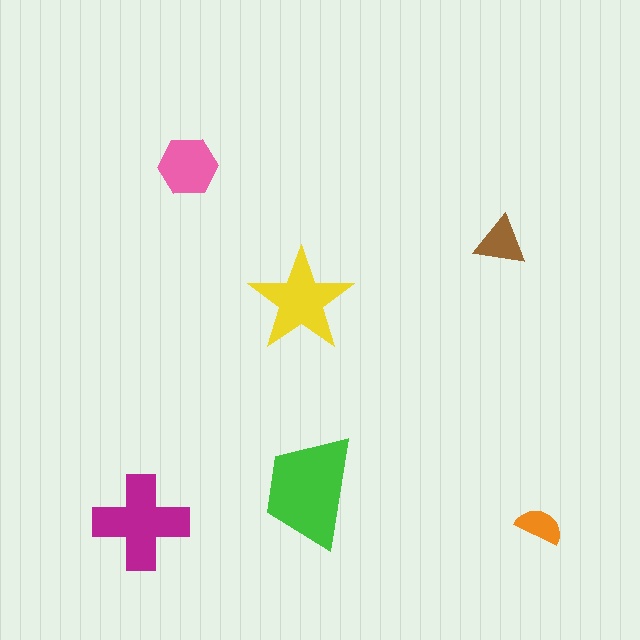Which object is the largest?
The green trapezoid.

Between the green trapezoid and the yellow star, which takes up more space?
The green trapezoid.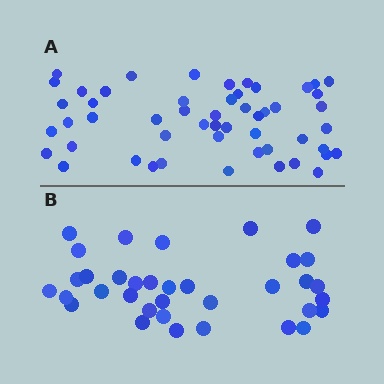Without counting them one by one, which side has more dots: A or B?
Region A (the top region) has more dots.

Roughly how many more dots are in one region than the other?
Region A has approximately 15 more dots than region B.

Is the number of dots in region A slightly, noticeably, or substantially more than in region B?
Region A has substantially more. The ratio is roughly 1.5 to 1.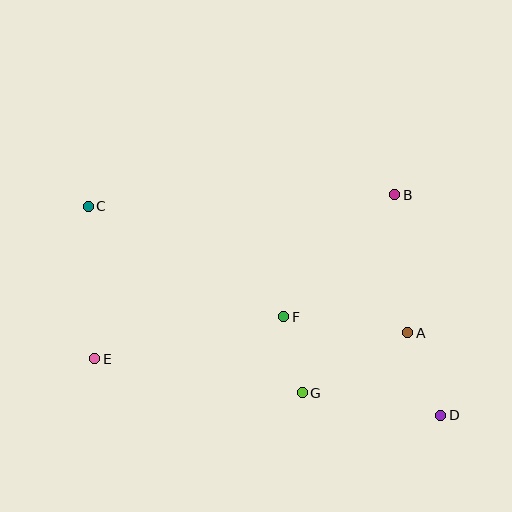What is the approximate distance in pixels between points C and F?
The distance between C and F is approximately 225 pixels.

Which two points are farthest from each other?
Points C and D are farthest from each other.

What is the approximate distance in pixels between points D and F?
The distance between D and F is approximately 185 pixels.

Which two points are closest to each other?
Points F and G are closest to each other.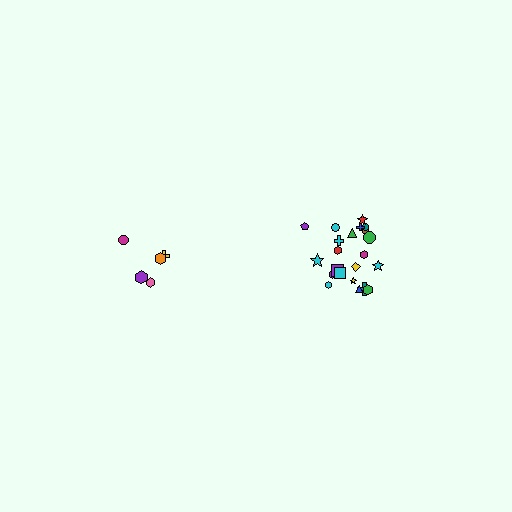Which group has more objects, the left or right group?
The right group.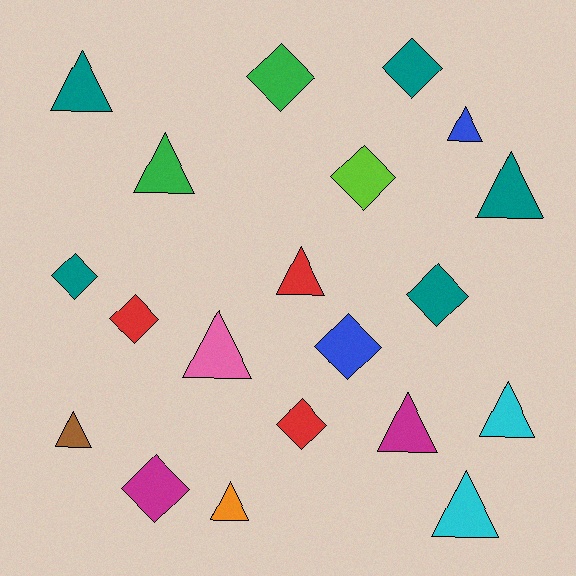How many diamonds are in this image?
There are 9 diamonds.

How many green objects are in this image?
There are 2 green objects.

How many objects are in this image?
There are 20 objects.